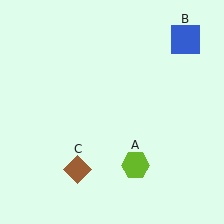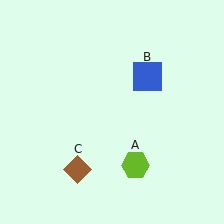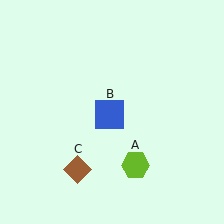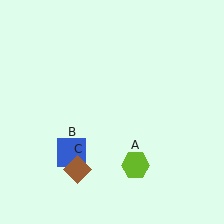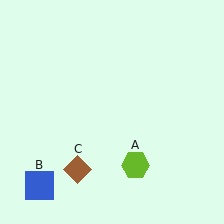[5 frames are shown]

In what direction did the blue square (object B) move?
The blue square (object B) moved down and to the left.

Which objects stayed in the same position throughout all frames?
Lime hexagon (object A) and brown diamond (object C) remained stationary.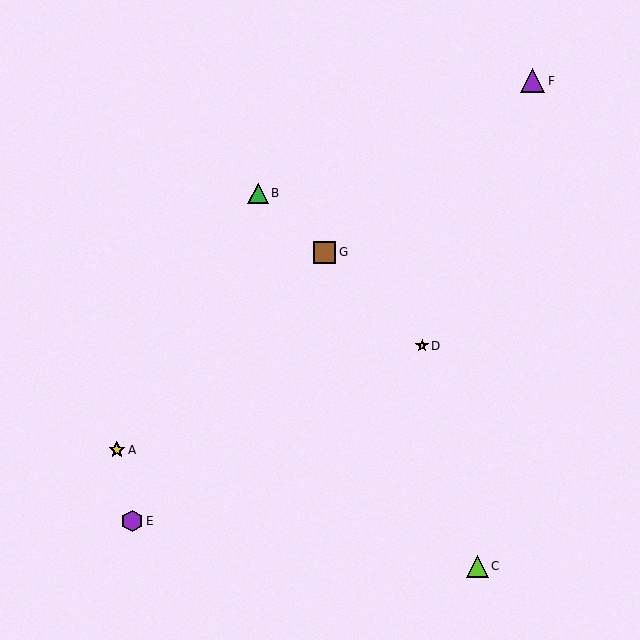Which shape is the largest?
The purple triangle (labeled F) is the largest.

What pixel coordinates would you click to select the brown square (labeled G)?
Click at (325, 252) to select the brown square G.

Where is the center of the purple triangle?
The center of the purple triangle is at (533, 81).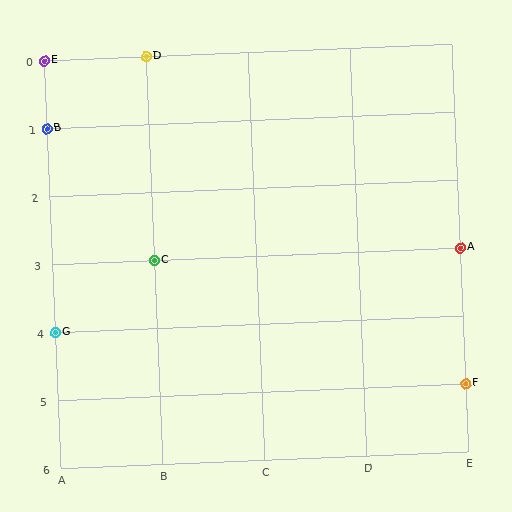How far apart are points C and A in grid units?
Points C and A are 3 columns apart.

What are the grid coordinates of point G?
Point G is at grid coordinates (A, 4).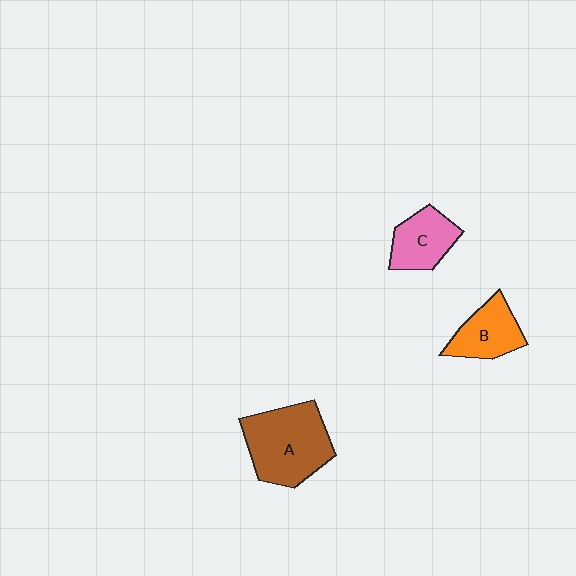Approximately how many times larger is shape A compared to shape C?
Approximately 1.8 times.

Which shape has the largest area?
Shape A (brown).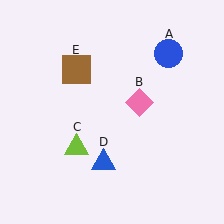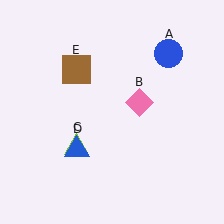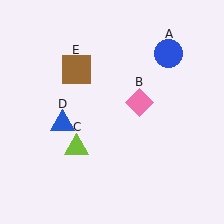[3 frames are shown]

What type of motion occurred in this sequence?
The blue triangle (object D) rotated clockwise around the center of the scene.